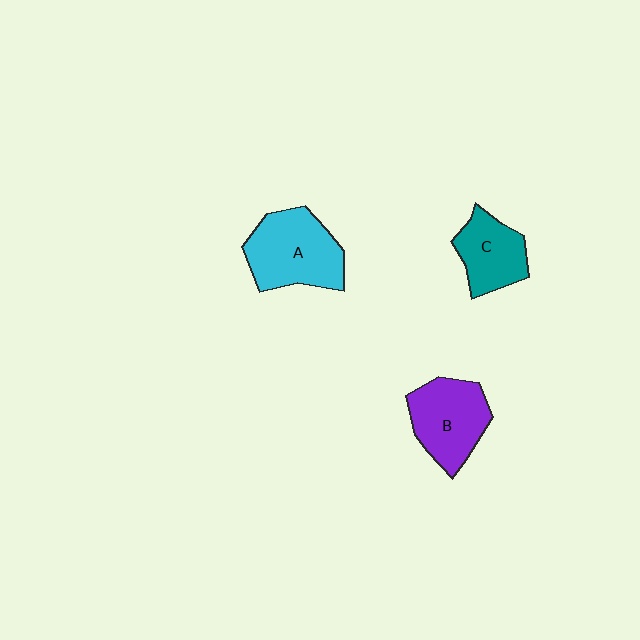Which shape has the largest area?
Shape A (cyan).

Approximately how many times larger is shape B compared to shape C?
Approximately 1.3 times.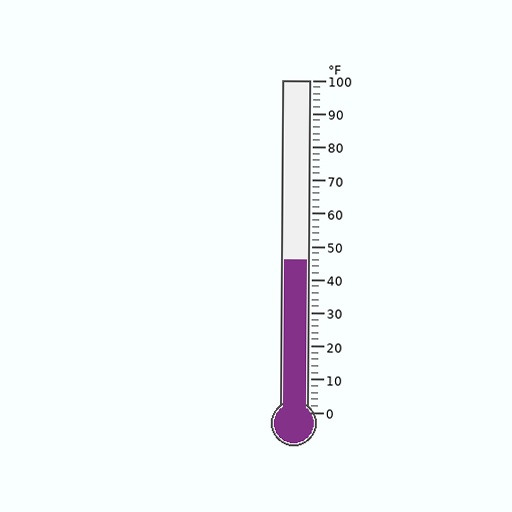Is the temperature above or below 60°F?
The temperature is below 60°F.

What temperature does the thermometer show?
The thermometer shows approximately 46°F.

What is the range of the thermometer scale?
The thermometer scale ranges from 0°F to 100°F.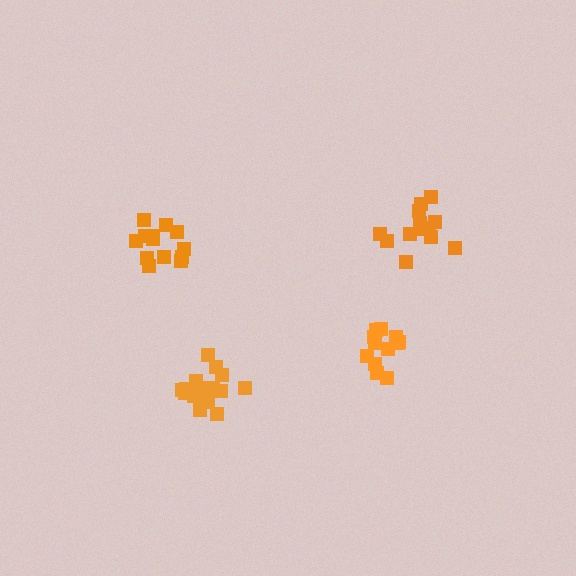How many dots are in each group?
Group 1: 13 dots, Group 2: 17 dots, Group 3: 13 dots, Group 4: 13 dots (56 total).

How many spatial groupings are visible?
There are 4 spatial groupings.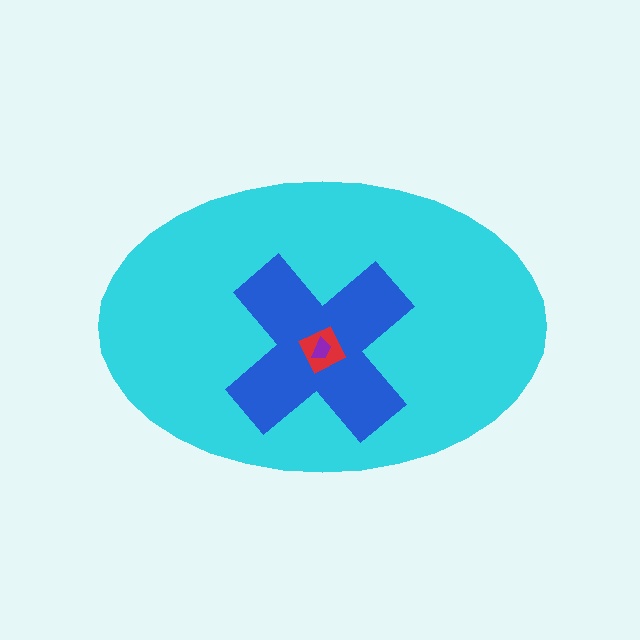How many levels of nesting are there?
4.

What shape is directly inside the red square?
The purple trapezoid.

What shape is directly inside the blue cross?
The red square.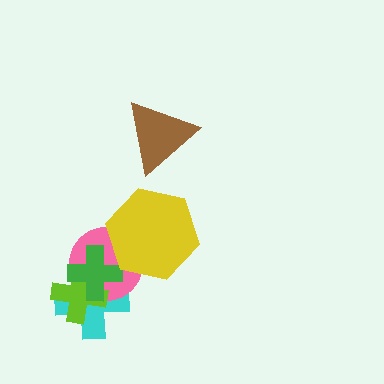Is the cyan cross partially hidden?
Yes, it is partially covered by another shape.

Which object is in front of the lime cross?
The green cross is in front of the lime cross.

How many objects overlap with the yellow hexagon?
1 object overlaps with the yellow hexagon.